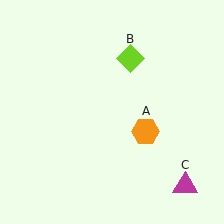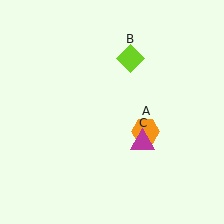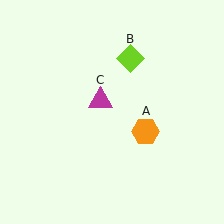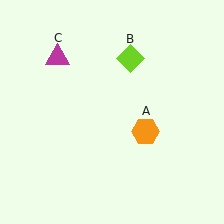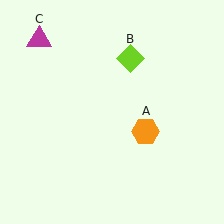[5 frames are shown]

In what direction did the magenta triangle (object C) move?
The magenta triangle (object C) moved up and to the left.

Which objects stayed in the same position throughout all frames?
Orange hexagon (object A) and lime diamond (object B) remained stationary.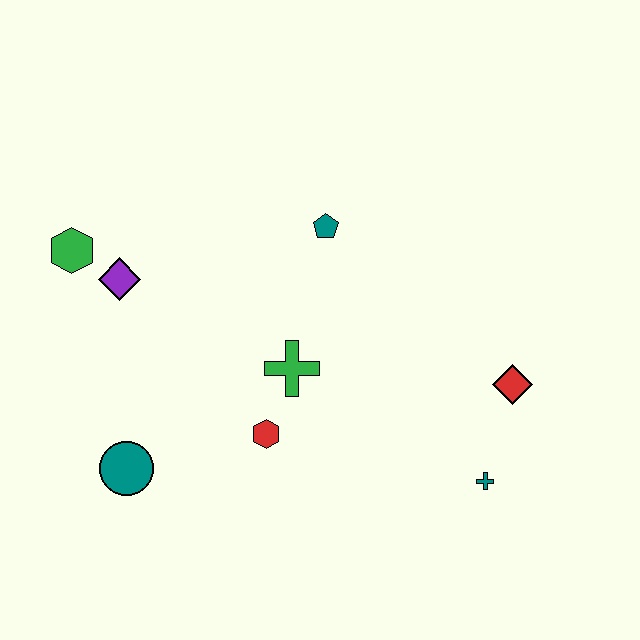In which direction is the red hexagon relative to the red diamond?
The red hexagon is to the left of the red diamond.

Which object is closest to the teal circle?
The red hexagon is closest to the teal circle.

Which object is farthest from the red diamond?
The green hexagon is farthest from the red diamond.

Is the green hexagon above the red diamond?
Yes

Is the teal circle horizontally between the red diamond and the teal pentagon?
No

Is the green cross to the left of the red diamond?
Yes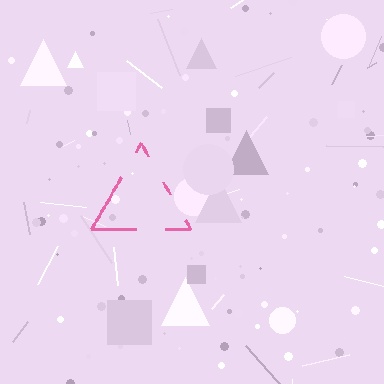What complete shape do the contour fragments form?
The contour fragments form a triangle.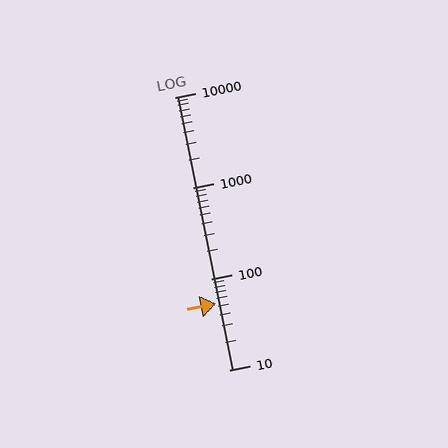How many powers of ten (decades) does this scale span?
The scale spans 3 decades, from 10 to 10000.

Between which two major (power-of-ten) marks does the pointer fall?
The pointer is between 10 and 100.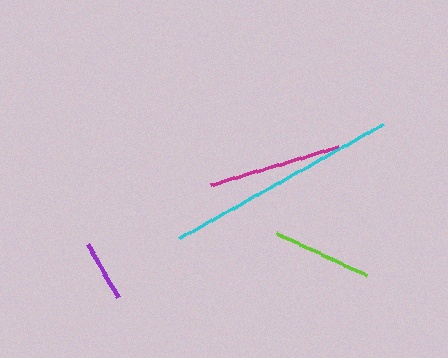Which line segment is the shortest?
The purple line is the shortest at approximately 62 pixels.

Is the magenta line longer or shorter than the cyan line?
The cyan line is longer than the magenta line.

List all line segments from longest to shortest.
From longest to shortest: cyan, magenta, lime, purple.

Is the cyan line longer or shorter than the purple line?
The cyan line is longer than the purple line.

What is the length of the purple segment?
The purple segment is approximately 62 pixels long.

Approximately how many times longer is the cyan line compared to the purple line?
The cyan line is approximately 3.7 times the length of the purple line.